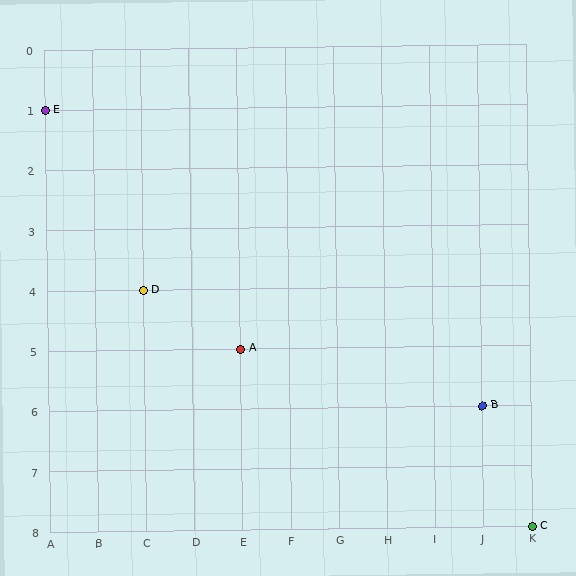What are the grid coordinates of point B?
Point B is at grid coordinates (J, 6).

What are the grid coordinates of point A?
Point A is at grid coordinates (E, 5).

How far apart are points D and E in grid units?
Points D and E are 2 columns and 3 rows apart (about 3.6 grid units diagonally).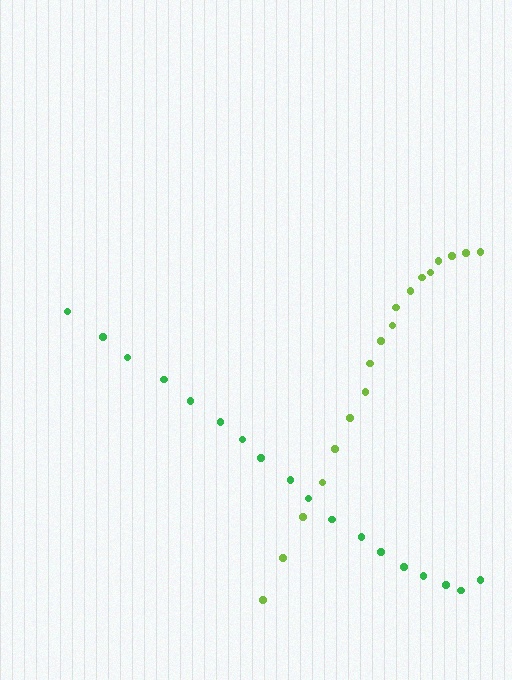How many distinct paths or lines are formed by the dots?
There are 2 distinct paths.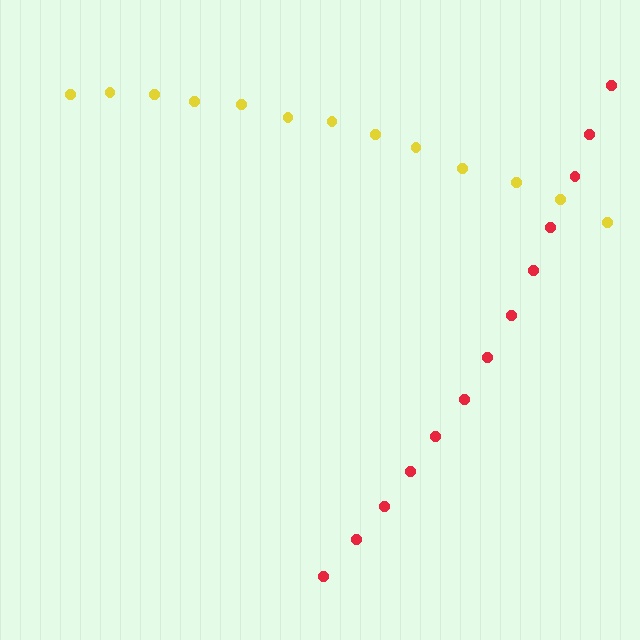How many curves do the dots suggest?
There are 2 distinct paths.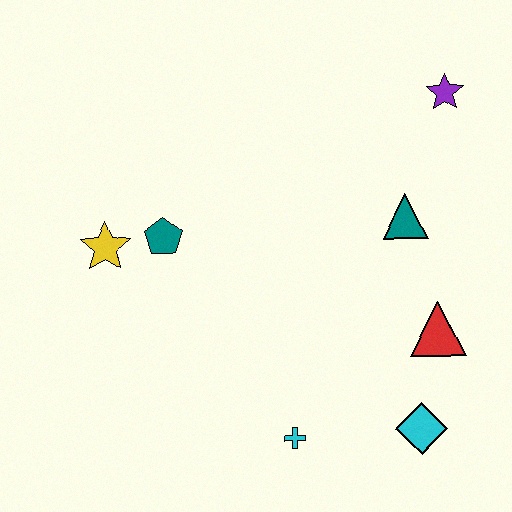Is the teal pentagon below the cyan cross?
No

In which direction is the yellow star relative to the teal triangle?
The yellow star is to the left of the teal triangle.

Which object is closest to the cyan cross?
The cyan diamond is closest to the cyan cross.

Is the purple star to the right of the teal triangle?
Yes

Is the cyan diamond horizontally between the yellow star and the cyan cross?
No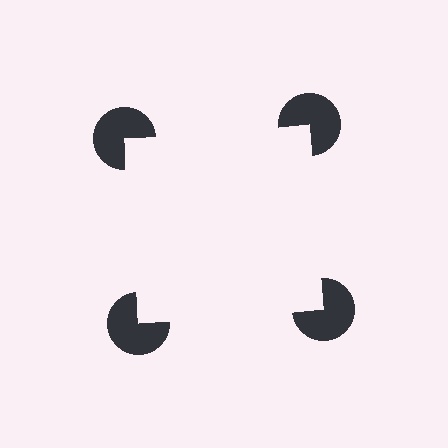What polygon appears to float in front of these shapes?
An illusory square — its edges are inferred from the aligned wedge cuts in the pac-man discs, not physically drawn.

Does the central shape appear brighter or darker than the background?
It typically appears slightly brighter than the background, even though no actual brightness change is drawn.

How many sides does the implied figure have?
4 sides.